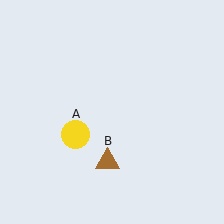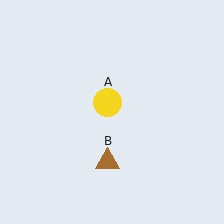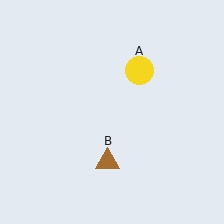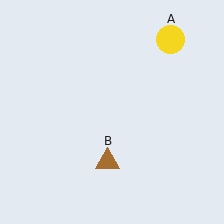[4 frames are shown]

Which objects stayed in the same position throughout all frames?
Brown triangle (object B) remained stationary.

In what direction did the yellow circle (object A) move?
The yellow circle (object A) moved up and to the right.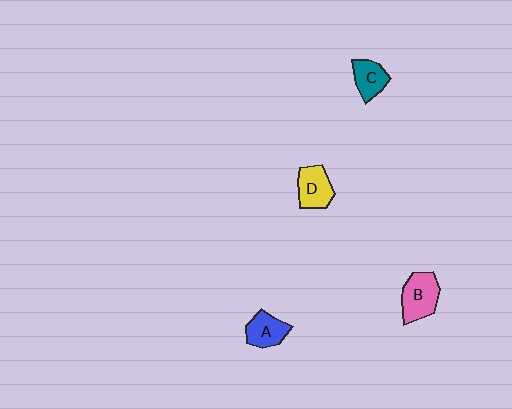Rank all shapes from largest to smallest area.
From largest to smallest: B (pink), D (yellow), A (blue), C (teal).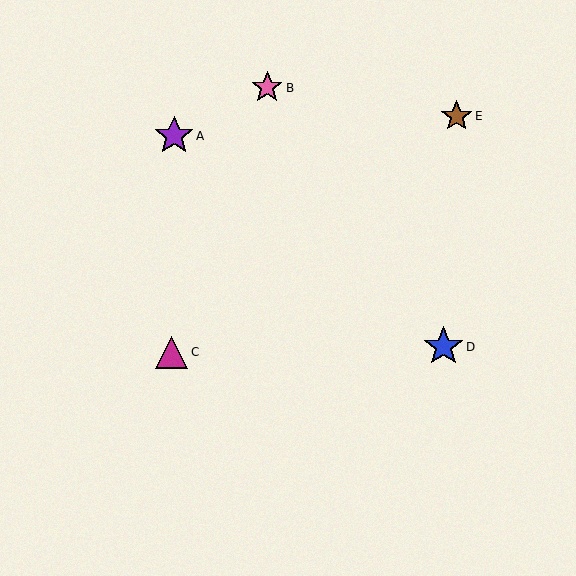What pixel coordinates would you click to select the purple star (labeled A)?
Click at (174, 136) to select the purple star A.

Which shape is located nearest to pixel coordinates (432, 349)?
The blue star (labeled D) at (443, 347) is nearest to that location.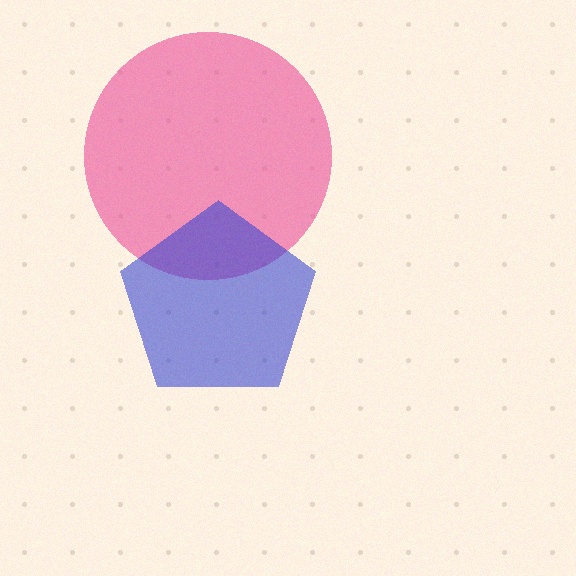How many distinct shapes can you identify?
There are 2 distinct shapes: a pink circle, a blue pentagon.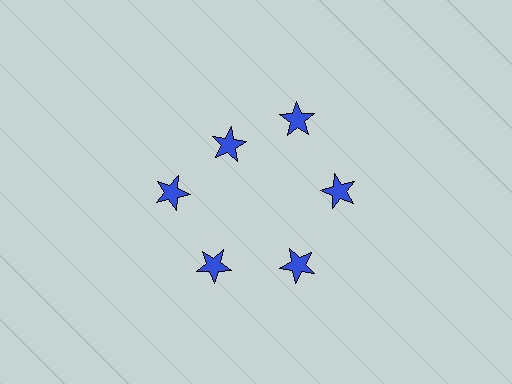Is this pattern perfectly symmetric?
No. The 6 blue stars are arranged in a ring, but one element near the 11 o'clock position is pulled inward toward the center, breaking the 6-fold rotational symmetry.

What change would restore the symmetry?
The symmetry would be restored by moving it outward, back onto the ring so that all 6 stars sit at equal angles and equal distance from the center.